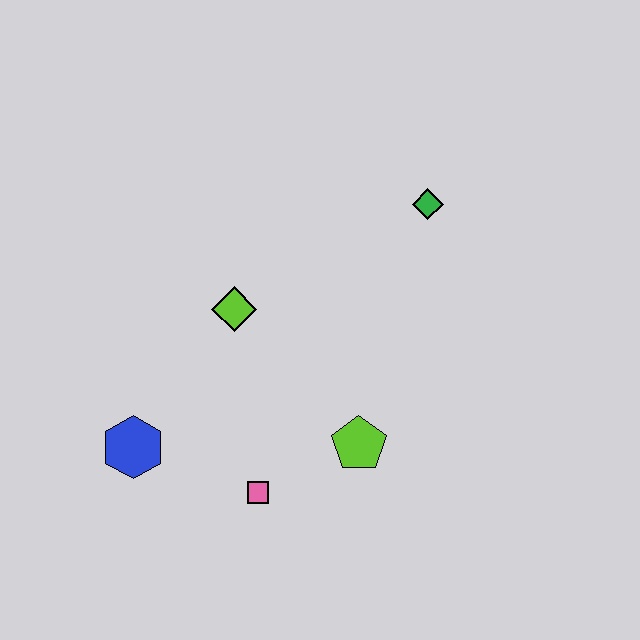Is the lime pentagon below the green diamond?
Yes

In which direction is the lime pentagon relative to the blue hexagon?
The lime pentagon is to the right of the blue hexagon.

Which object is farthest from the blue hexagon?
The green diamond is farthest from the blue hexagon.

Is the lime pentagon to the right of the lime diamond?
Yes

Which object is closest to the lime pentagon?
The pink square is closest to the lime pentagon.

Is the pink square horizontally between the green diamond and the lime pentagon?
No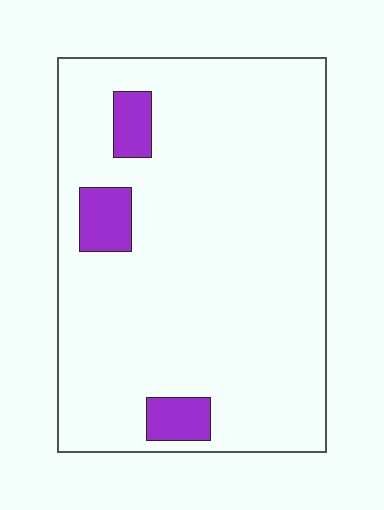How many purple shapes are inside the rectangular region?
3.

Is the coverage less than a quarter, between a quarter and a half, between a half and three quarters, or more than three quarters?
Less than a quarter.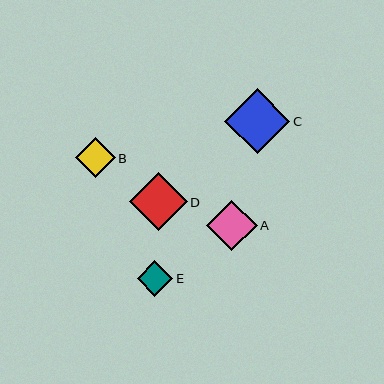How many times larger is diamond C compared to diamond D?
Diamond C is approximately 1.1 times the size of diamond D.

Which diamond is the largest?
Diamond C is the largest with a size of approximately 65 pixels.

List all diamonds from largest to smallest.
From largest to smallest: C, D, A, B, E.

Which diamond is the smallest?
Diamond E is the smallest with a size of approximately 35 pixels.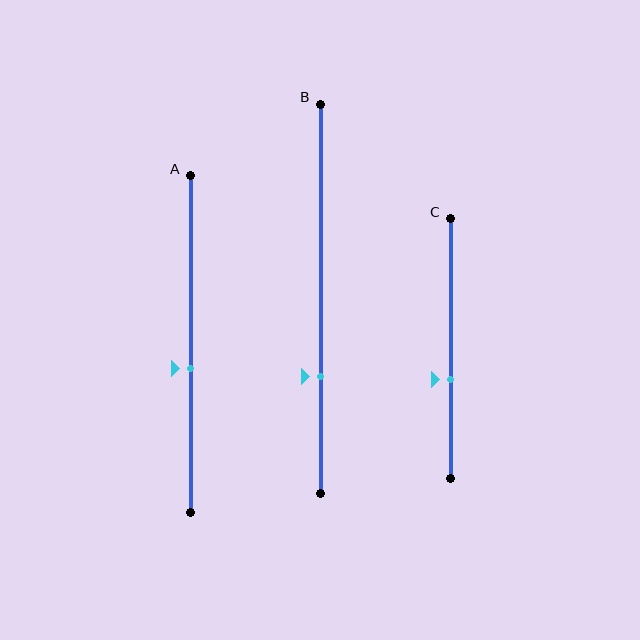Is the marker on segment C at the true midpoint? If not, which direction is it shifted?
No, the marker on segment C is shifted downward by about 12% of the segment length.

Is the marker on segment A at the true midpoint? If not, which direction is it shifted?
No, the marker on segment A is shifted downward by about 7% of the segment length.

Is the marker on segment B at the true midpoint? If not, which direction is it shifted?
No, the marker on segment B is shifted downward by about 20% of the segment length.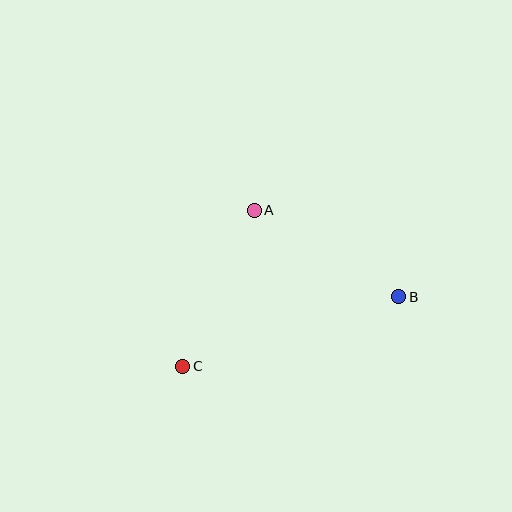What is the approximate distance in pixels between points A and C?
The distance between A and C is approximately 172 pixels.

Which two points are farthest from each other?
Points B and C are farthest from each other.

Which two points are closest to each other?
Points A and B are closest to each other.